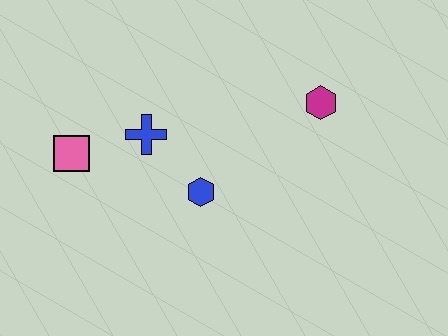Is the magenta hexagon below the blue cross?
No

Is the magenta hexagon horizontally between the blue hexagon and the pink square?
No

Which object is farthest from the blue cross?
The magenta hexagon is farthest from the blue cross.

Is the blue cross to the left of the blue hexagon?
Yes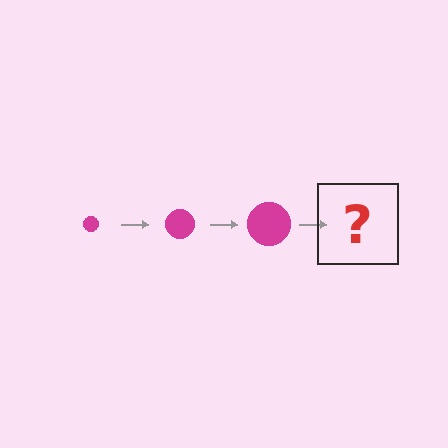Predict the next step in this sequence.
The next step is a magenta circle, larger than the previous one.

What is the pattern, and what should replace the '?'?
The pattern is that the circle gets progressively larger each step. The '?' should be a magenta circle, larger than the previous one.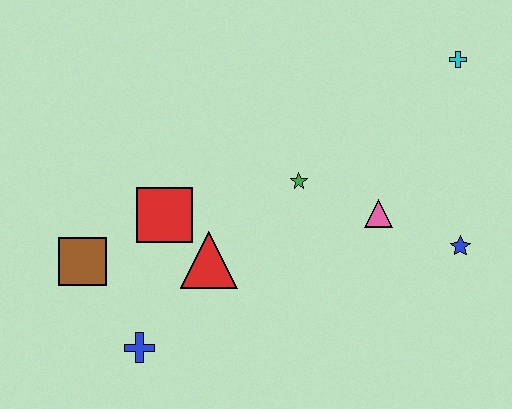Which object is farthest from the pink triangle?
The brown square is farthest from the pink triangle.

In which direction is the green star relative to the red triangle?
The green star is to the right of the red triangle.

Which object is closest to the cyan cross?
The pink triangle is closest to the cyan cross.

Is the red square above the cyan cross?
No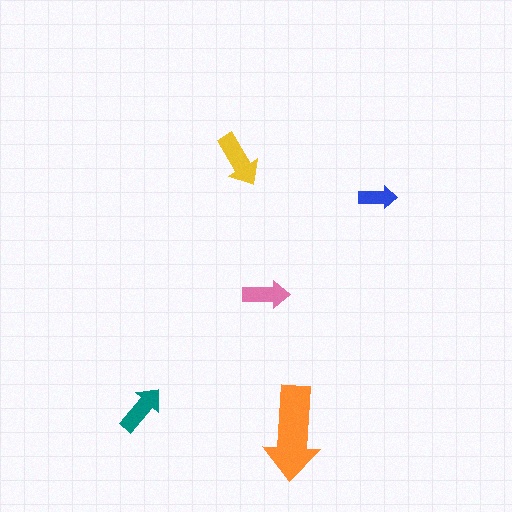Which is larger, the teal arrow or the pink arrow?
The teal one.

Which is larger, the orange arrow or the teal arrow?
The orange one.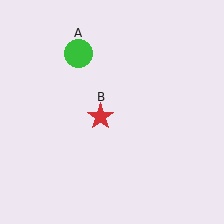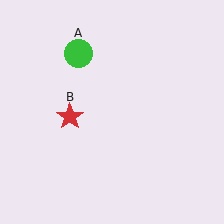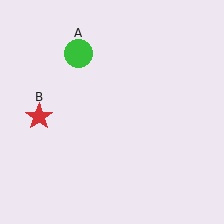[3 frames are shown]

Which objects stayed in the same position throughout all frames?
Green circle (object A) remained stationary.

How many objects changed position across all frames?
1 object changed position: red star (object B).